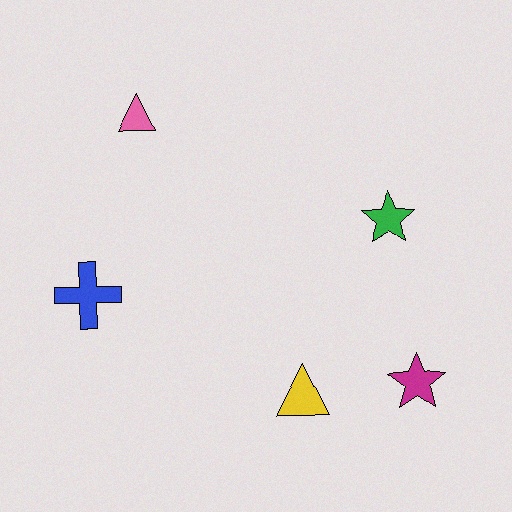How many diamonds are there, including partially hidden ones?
There are no diamonds.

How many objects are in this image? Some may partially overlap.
There are 5 objects.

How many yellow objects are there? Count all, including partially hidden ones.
There is 1 yellow object.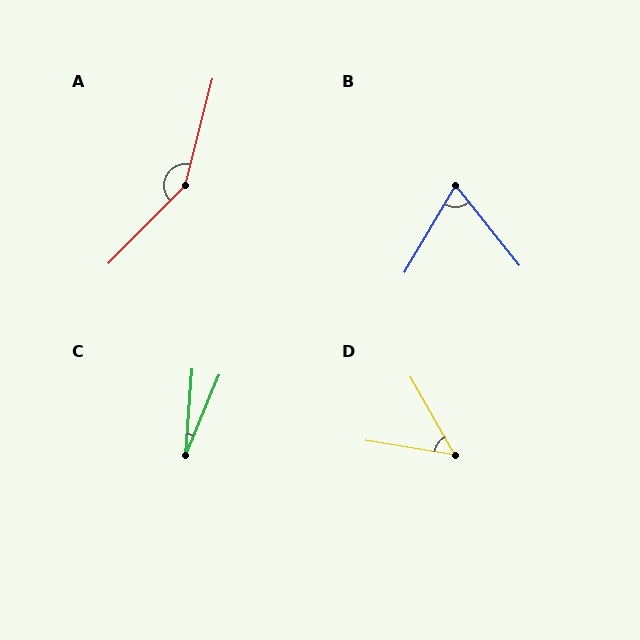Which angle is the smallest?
C, at approximately 19 degrees.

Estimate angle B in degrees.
Approximately 69 degrees.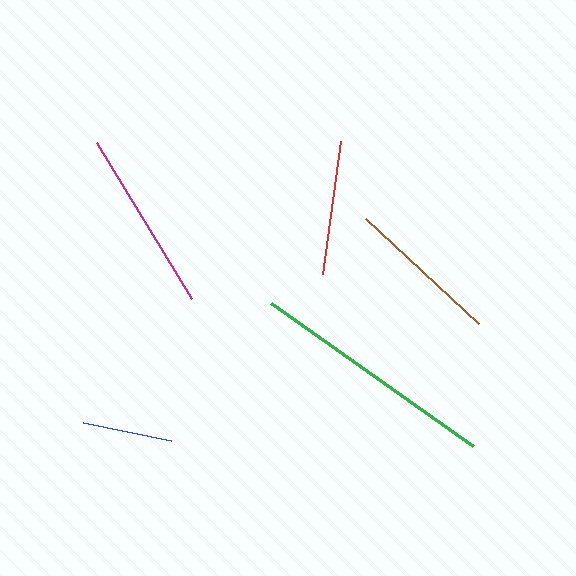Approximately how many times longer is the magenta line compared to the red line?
The magenta line is approximately 1.4 times the length of the red line.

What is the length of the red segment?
The red segment is approximately 134 pixels long.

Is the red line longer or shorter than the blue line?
The red line is longer than the blue line.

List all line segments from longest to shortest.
From longest to shortest: green, magenta, brown, red, blue.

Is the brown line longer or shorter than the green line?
The green line is longer than the brown line.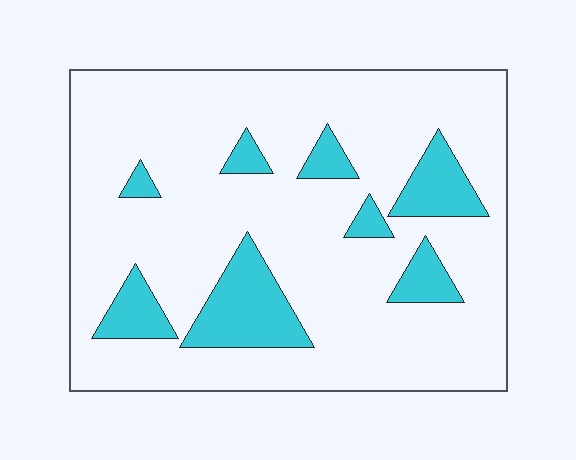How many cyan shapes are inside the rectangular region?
8.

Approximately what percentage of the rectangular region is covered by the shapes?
Approximately 15%.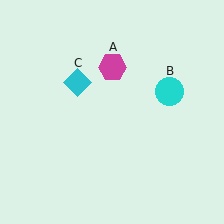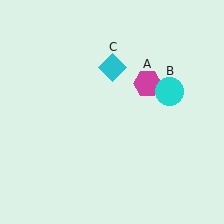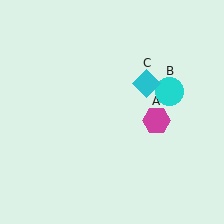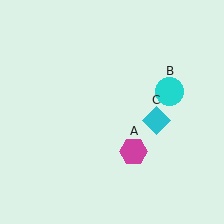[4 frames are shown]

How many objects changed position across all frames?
2 objects changed position: magenta hexagon (object A), cyan diamond (object C).